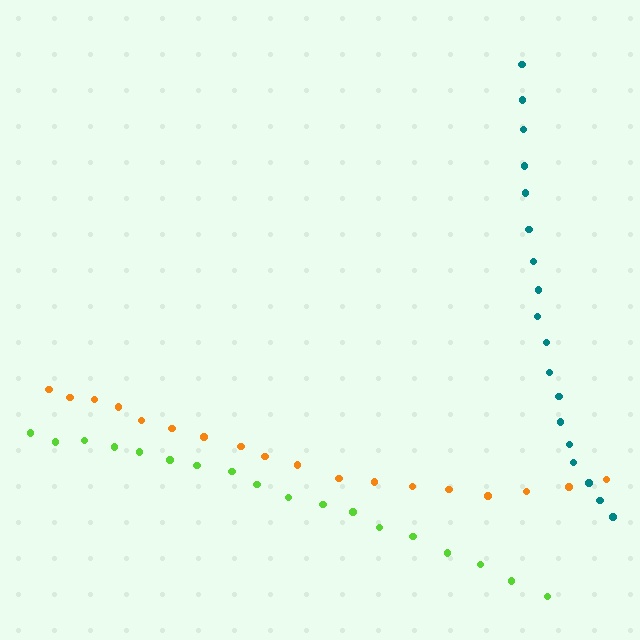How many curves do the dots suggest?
There are 3 distinct paths.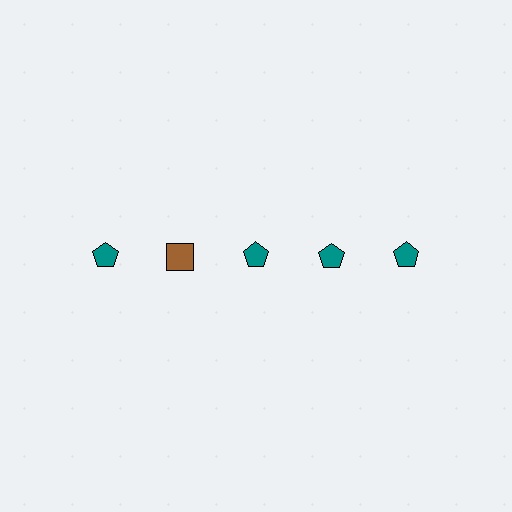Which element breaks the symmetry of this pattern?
The brown square in the top row, second from left column breaks the symmetry. All other shapes are teal pentagons.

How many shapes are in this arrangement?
There are 5 shapes arranged in a grid pattern.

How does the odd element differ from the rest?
It differs in both color (brown instead of teal) and shape (square instead of pentagon).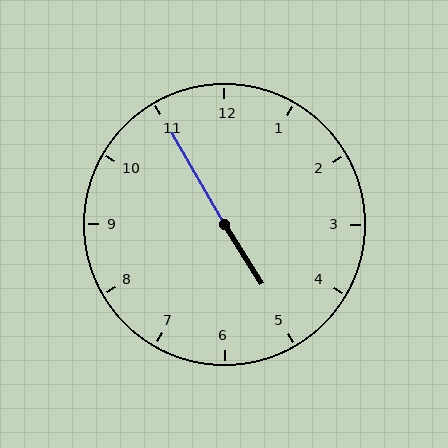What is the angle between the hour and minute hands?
Approximately 178 degrees.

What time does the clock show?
4:55.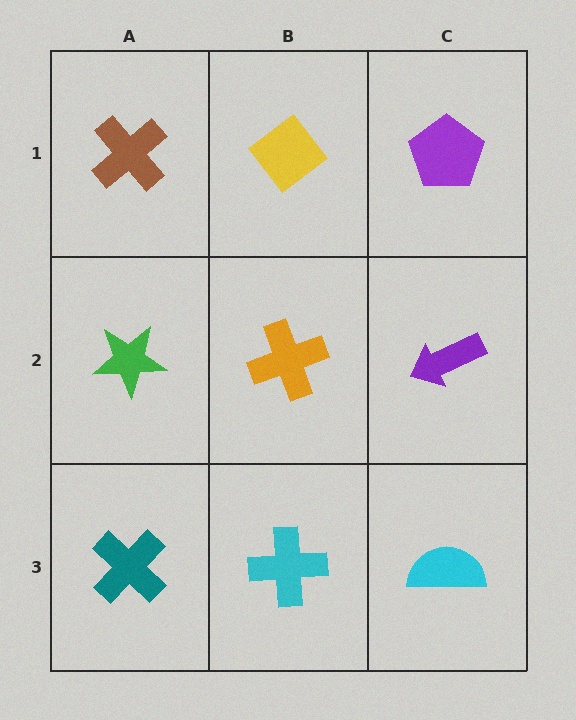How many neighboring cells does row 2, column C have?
3.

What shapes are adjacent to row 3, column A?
A green star (row 2, column A), a cyan cross (row 3, column B).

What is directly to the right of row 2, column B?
A purple arrow.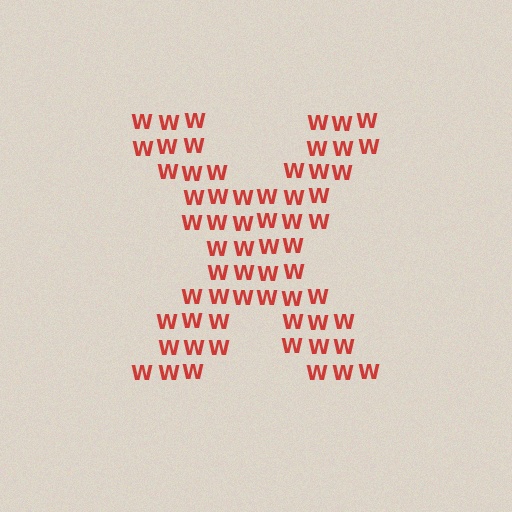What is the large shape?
The large shape is the letter X.